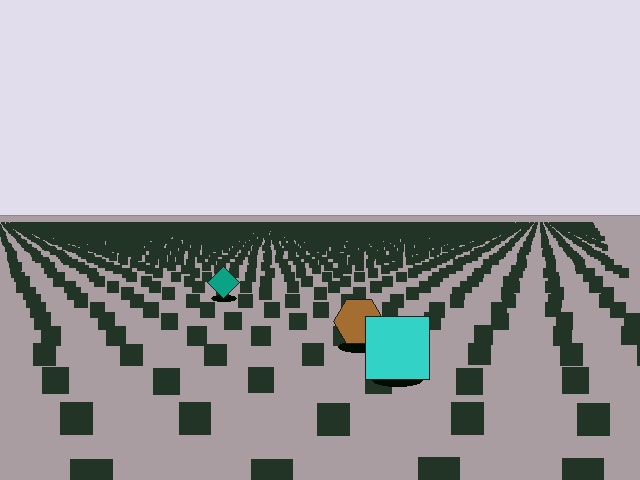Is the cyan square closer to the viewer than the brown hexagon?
Yes. The cyan square is closer — you can tell from the texture gradient: the ground texture is coarser near it.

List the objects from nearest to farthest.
From nearest to farthest: the cyan square, the brown hexagon, the teal diamond.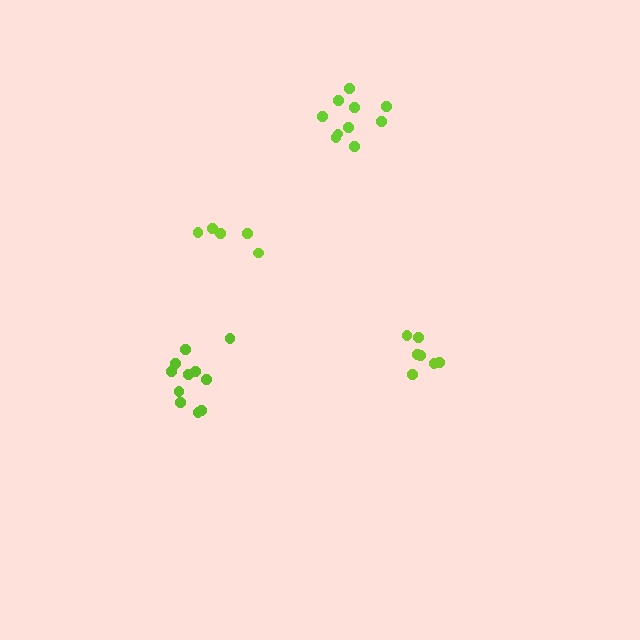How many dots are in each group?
Group 1: 7 dots, Group 2: 5 dots, Group 3: 11 dots, Group 4: 10 dots (33 total).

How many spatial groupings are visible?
There are 4 spatial groupings.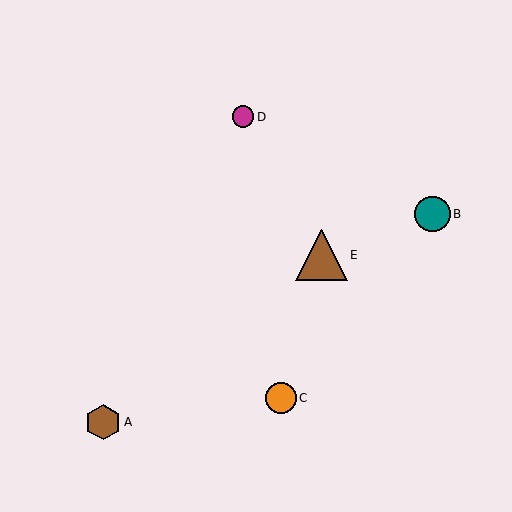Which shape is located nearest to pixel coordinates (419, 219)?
The teal circle (labeled B) at (433, 214) is nearest to that location.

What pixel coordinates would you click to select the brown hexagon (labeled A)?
Click at (103, 422) to select the brown hexagon A.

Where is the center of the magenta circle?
The center of the magenta circle is at (243, 117).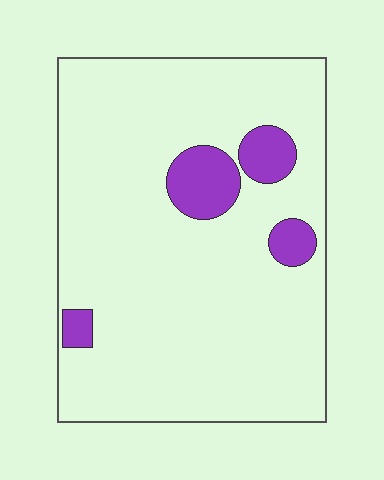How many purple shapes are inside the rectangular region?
4.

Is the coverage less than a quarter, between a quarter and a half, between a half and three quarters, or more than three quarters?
Less than a quarter.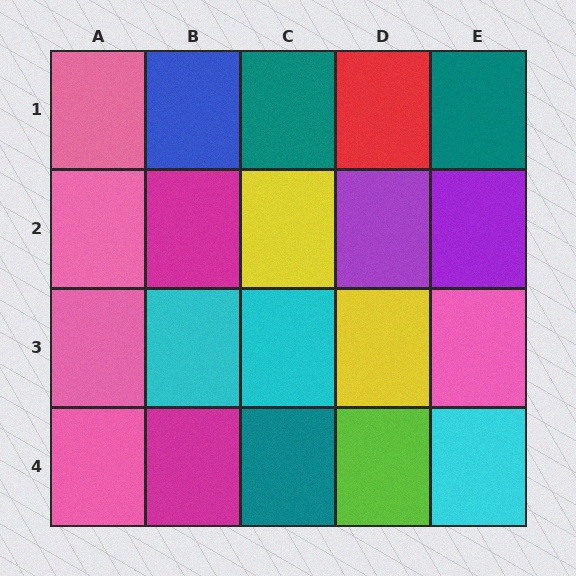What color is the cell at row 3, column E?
Pink.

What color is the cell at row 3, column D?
Yellow.